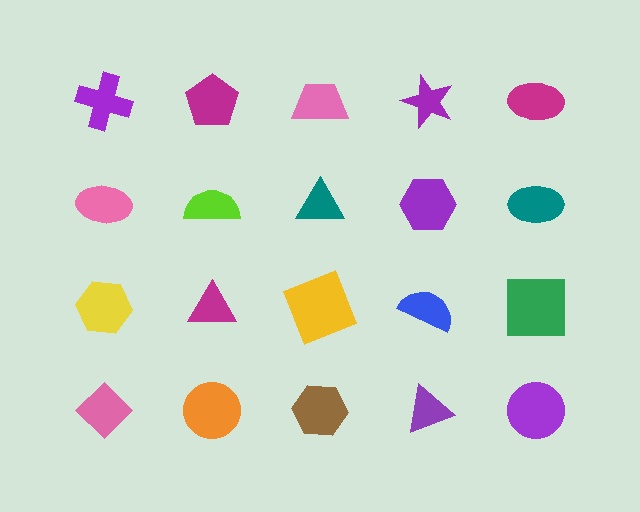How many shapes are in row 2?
5 shapes.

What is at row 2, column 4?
A purple hexagon.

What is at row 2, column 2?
A lime semicircle.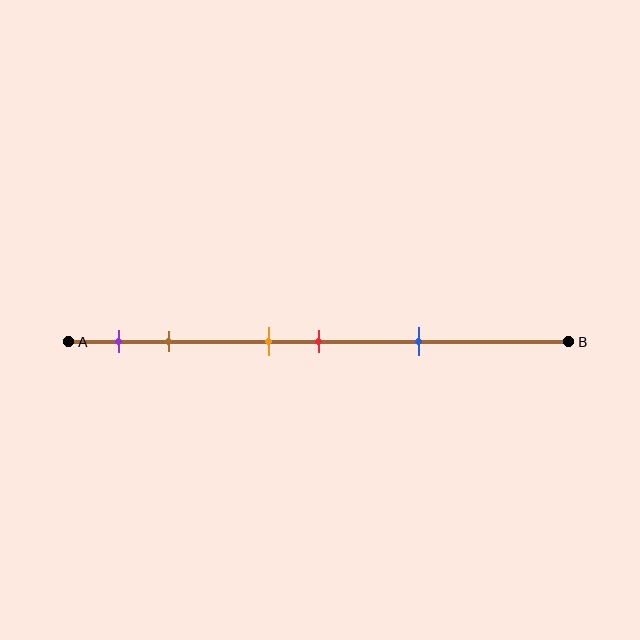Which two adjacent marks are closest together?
The orange and red marks are the closest adjacent pair.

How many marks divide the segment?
There are 5 marks dividing the segment.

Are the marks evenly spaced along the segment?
No, the marks are not evenly spaced.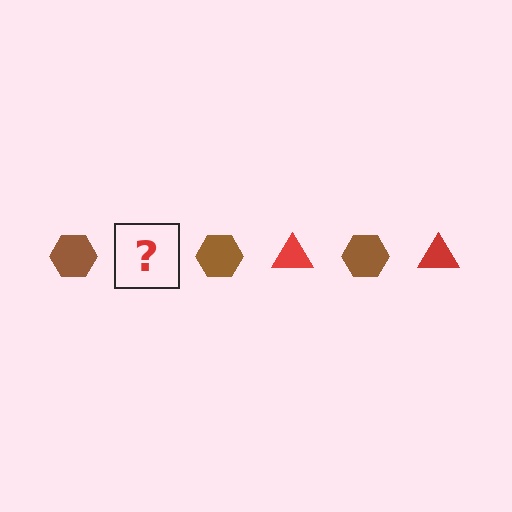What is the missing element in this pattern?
The missing element is a red triangle.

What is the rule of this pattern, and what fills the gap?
The rule is that the pattern alternates between brown hexagon and red triangle. The gap should be filled with a red triangle.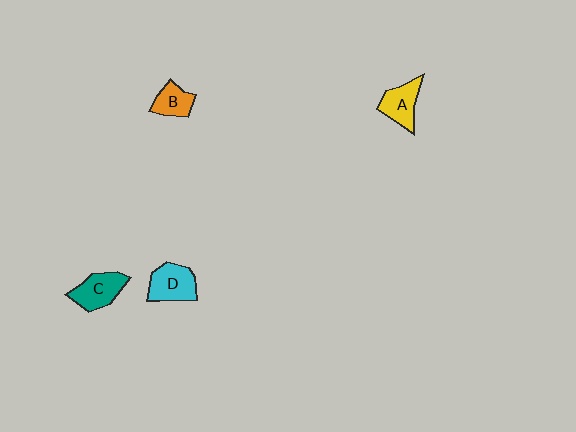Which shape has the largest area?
Shape D (cyan).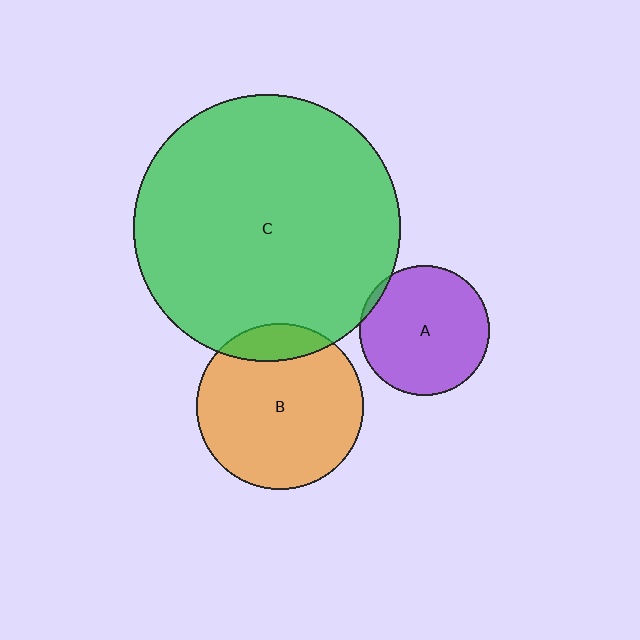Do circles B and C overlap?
Yes.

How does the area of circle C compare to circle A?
Approximately 4.2 times.